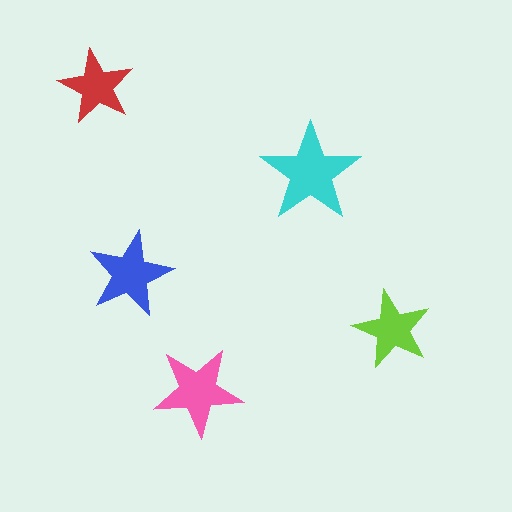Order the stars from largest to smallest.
the cyan one, the pink one, the blue one, the lime one, the red one.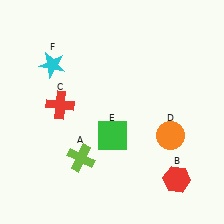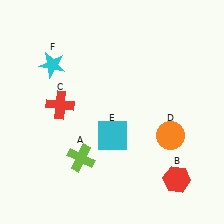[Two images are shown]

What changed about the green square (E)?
In Image 1, E is green. In Image 2, it changed to cyan.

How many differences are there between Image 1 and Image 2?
There is 1 difference between the two images.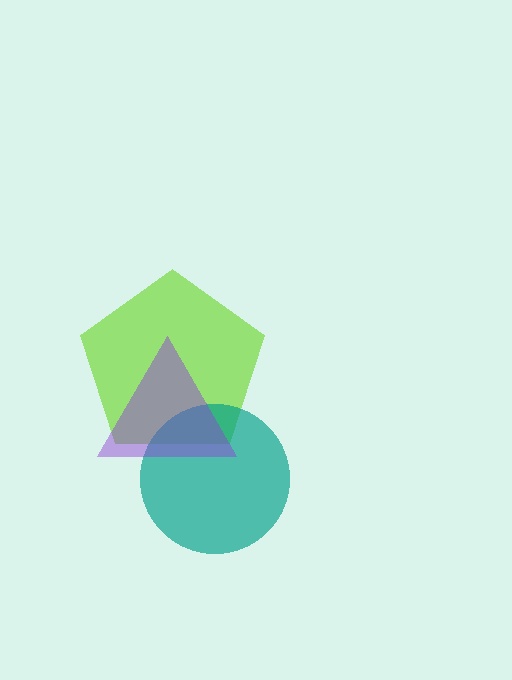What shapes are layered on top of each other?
The layered shapes are: a lime pentagon, a teal circle, a purple triangle.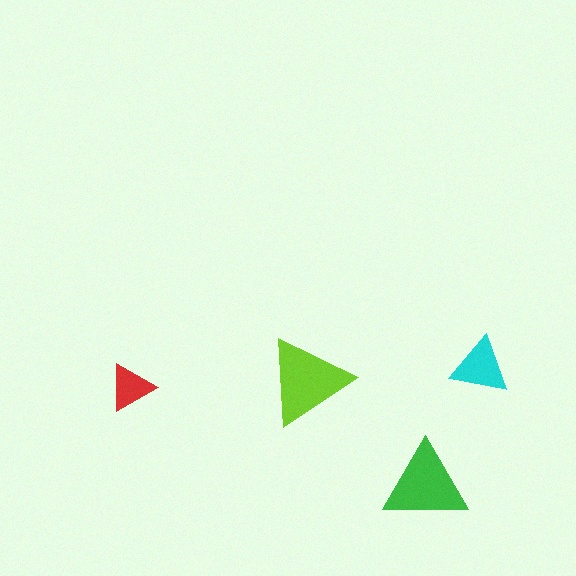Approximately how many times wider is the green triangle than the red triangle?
About 2 times wider.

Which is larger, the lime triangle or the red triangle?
The lime one.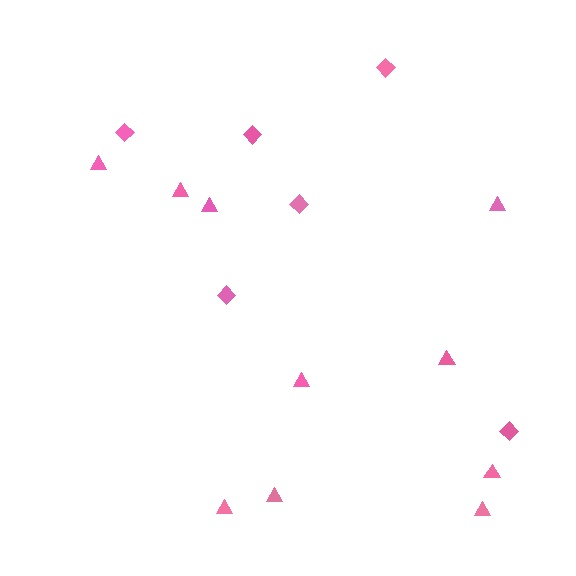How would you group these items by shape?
There are 2 groups: one group of diamonds (6) and one group of triangles (10).